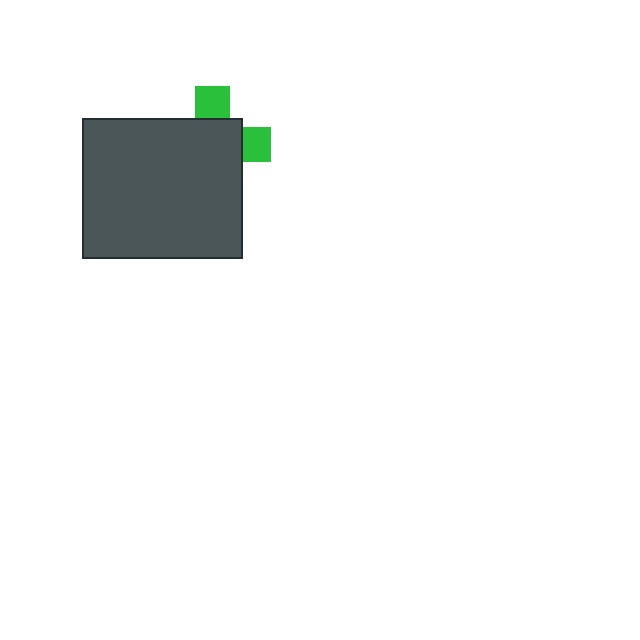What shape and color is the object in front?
The object in front is a dark gray rectangle.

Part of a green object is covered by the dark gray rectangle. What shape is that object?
It is a cross.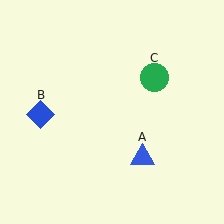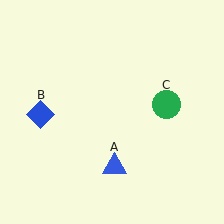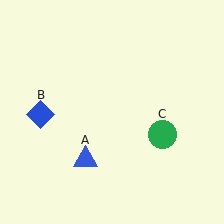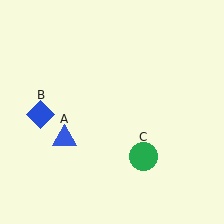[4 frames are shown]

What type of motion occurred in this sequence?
The blue triangle (object A), green circle (object C) rotated clockwise around the center of the scene.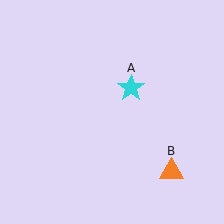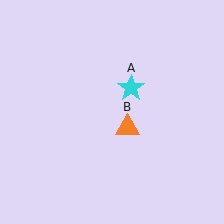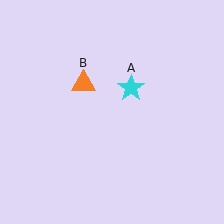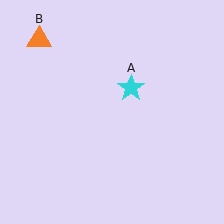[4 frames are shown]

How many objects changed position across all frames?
1 object changed position: orange triangle (object B).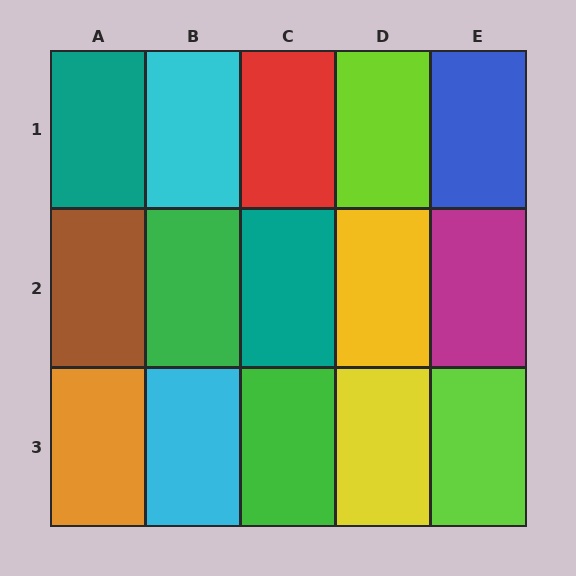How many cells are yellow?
2 cells are yellow.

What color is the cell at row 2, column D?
Yellow.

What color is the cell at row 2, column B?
Green.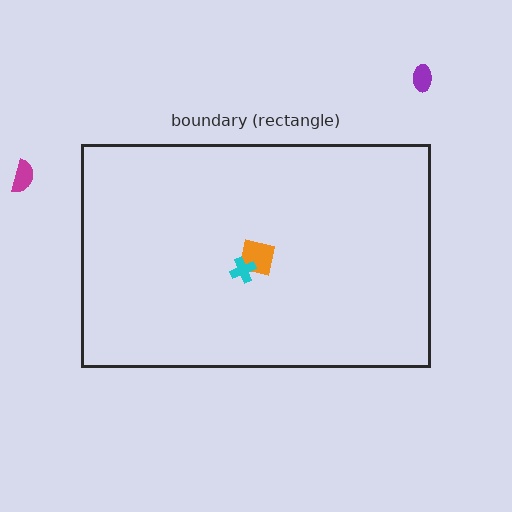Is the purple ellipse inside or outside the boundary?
Outside.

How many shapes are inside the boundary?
2 inside, 2 outside.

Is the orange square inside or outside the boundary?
Inside.